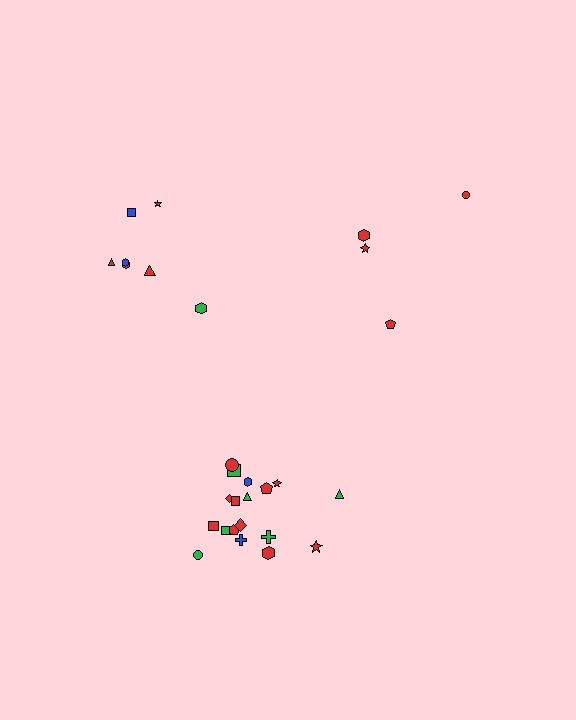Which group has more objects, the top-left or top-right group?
The top-left group.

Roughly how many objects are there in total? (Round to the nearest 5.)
Roughly 30 objects in total.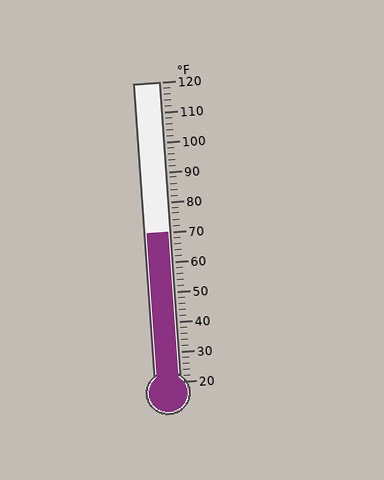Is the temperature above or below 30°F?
The temperature is above 30°F.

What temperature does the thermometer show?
The thermometer shows approximately 70°F.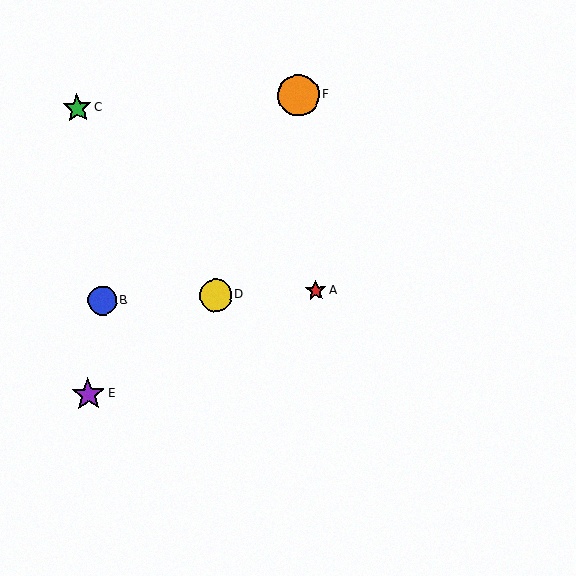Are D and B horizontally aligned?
Yes, both are at y≈295.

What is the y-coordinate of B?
Object B is at y≈301.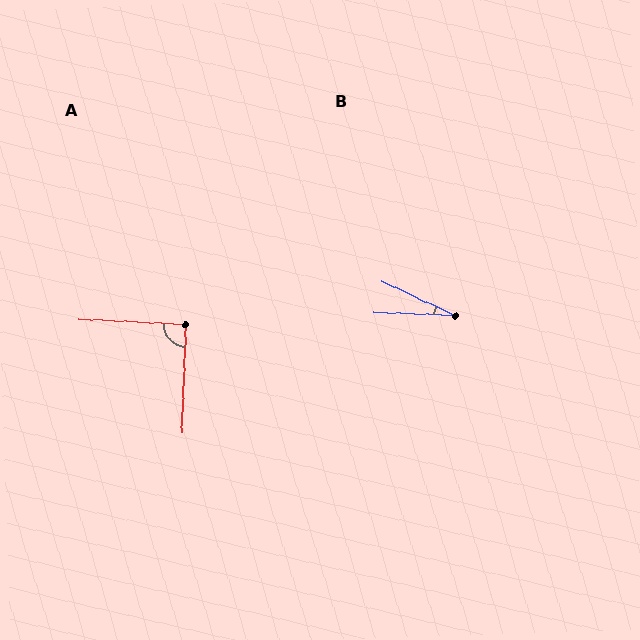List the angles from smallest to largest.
B (23°), A (91°).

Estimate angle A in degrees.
Approximately 91 degrees.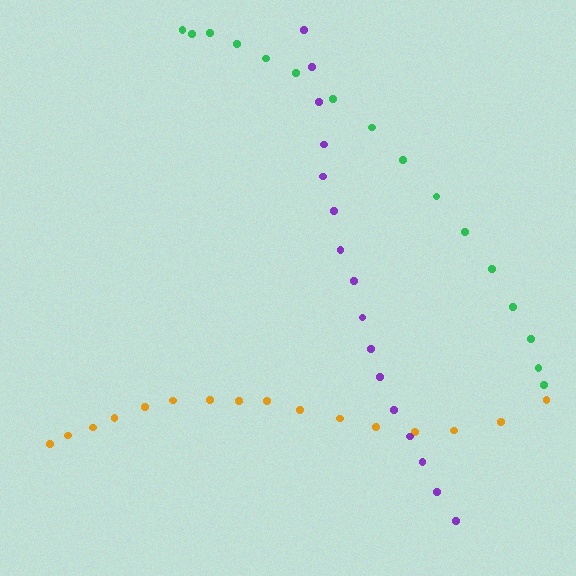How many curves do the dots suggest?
There are 3 distinct paths.